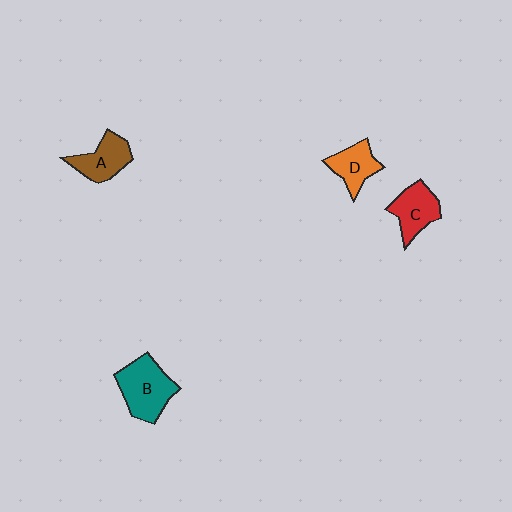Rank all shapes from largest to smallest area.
From largest to smallest: B (teal), C (red), A (brown), D (orange).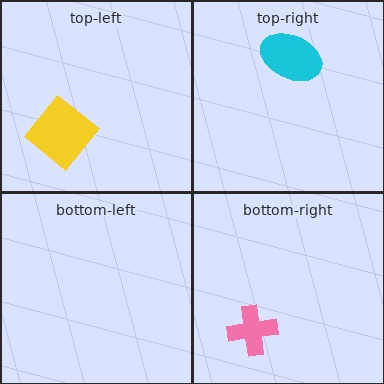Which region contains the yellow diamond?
The top-left region.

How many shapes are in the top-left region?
1.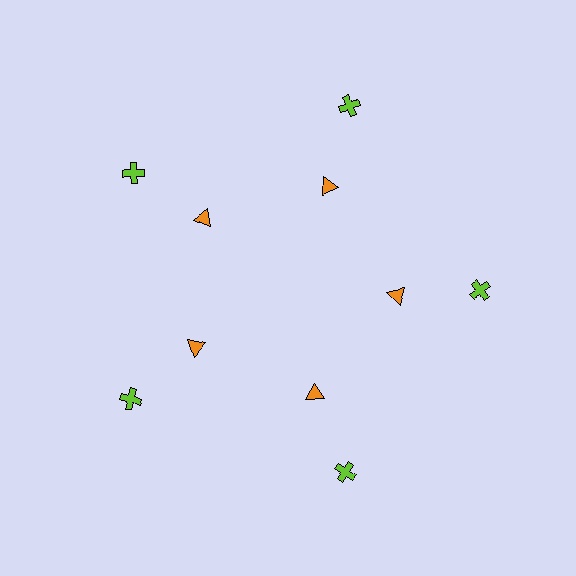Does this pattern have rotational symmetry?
Yes, this pattern has 5-fold rotational symmetry. It looks the same after rotating 72 degrees around the center.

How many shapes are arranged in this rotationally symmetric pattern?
There are 10 shapes, arranged in 5 groups of 2.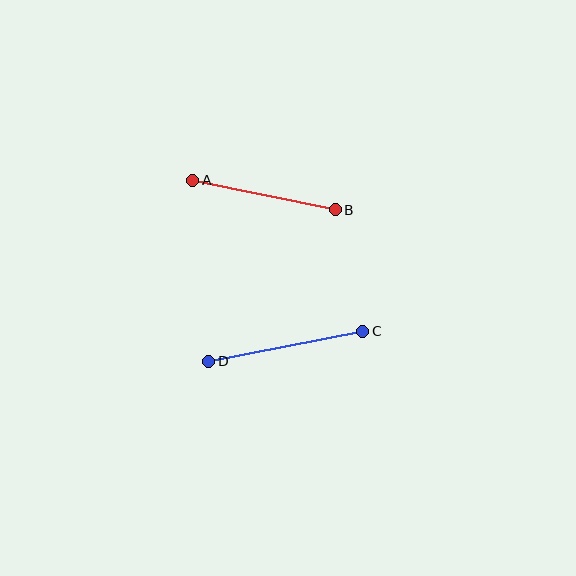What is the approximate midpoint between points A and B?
The midpoint is at approximately (264, 195) pixels.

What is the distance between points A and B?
The distance is approximately 146 pixels.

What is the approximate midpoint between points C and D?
The midpoint is at approximately (286, 346) pixels.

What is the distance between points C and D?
The distance is approximately 157 pixels.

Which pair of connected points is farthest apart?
Points C and D are farthest apart.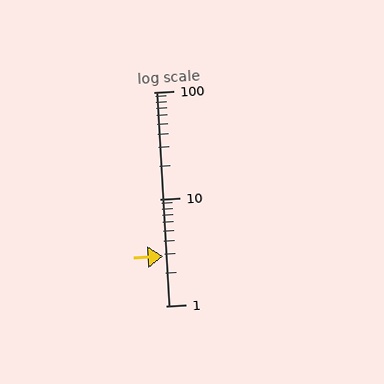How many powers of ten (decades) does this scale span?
The scale spans 2 decades, from 1 to 100.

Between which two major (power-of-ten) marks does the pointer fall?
The pointer is between 1 and 10.